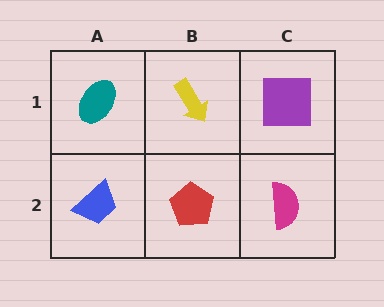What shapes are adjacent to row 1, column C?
A magenta semicircle (row 2, column C), a yellow arrow (row 1, column B).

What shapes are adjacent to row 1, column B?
A red pentagon (row 2, column B), a teal ellipse (row 1, column A), a purple square (row 1, column C).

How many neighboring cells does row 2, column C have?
2.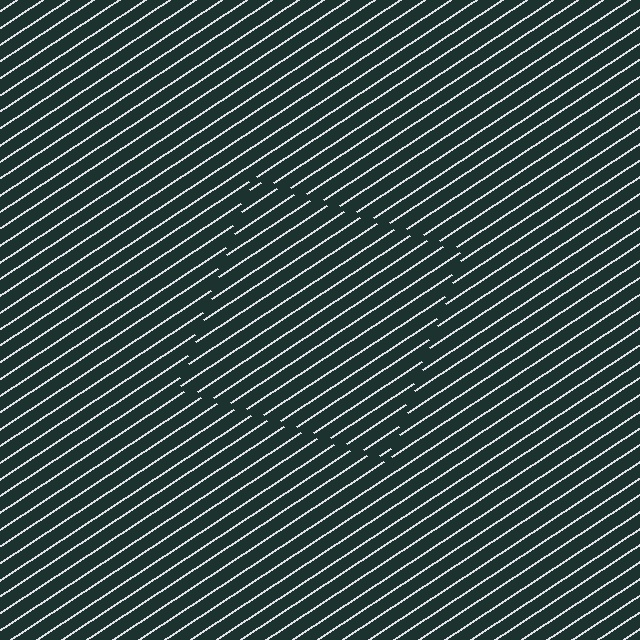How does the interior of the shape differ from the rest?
The interior of the shape contains the same grating, shifted by half a period — the contour is defined by the phase discontinuity where line-ends from the inner and outer gratings abut.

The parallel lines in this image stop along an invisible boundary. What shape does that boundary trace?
An illusory square. The interior of the shape contains the same grating, shifted by half a period — the contour is defined by the phase discontinuity where line-ends from the inner and outer gratings abut.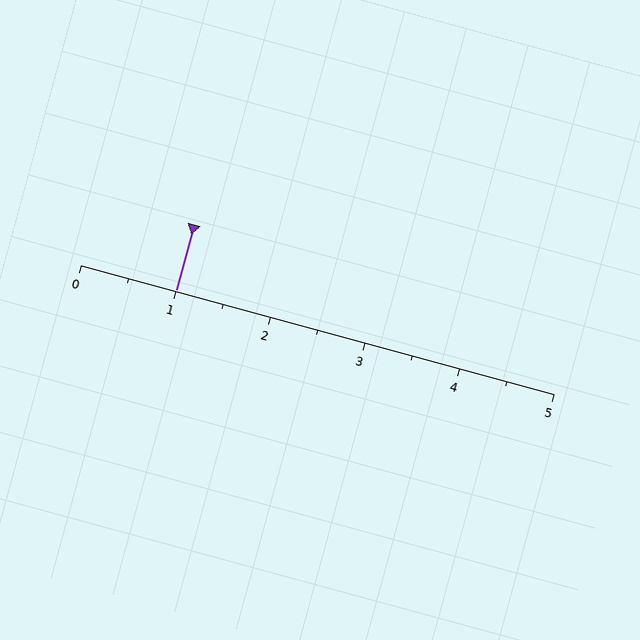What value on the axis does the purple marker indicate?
The marker indicates approximately 1.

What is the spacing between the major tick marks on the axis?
The major ticks are spaced 1 apart.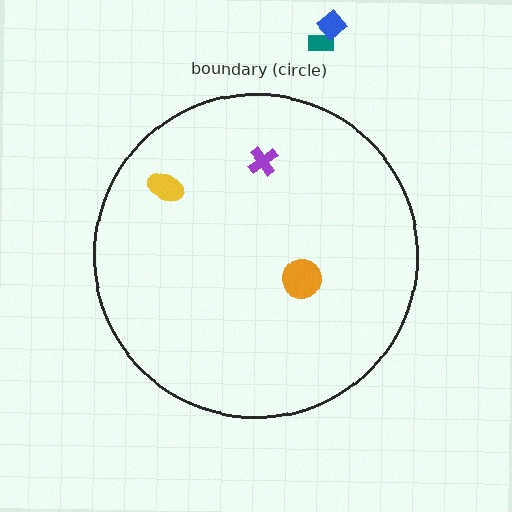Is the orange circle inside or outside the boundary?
Inside.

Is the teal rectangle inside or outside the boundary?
Outside.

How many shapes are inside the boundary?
3 inside, 2 outside.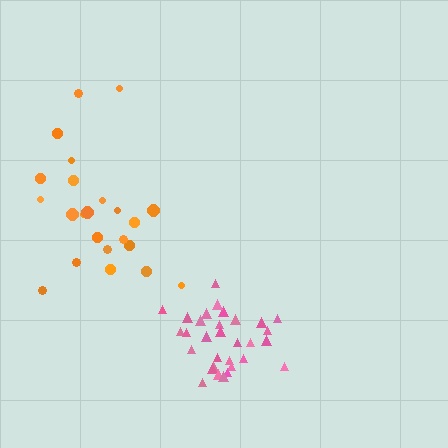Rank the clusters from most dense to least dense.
pink, orange.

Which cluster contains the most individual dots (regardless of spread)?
Pink (31).